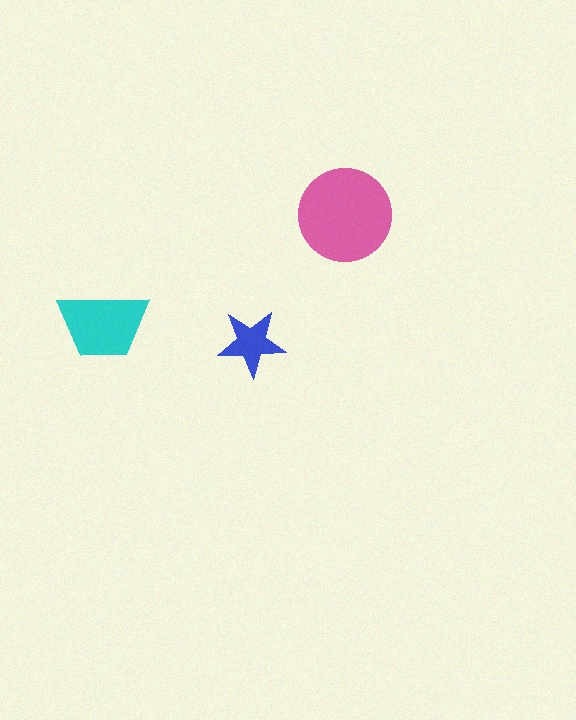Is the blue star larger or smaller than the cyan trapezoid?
Smaller.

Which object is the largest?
The pink circle.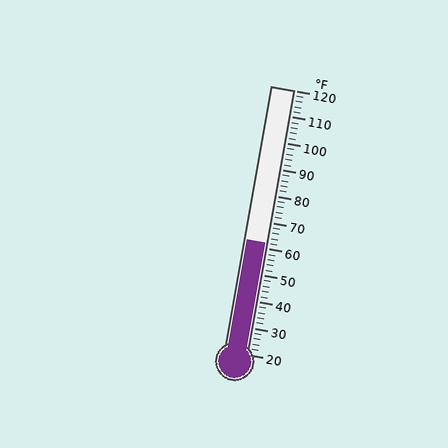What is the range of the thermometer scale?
The thermometer scale ranges from 20°F to 120°F.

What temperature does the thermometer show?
The thermometer shows approximately 62°F.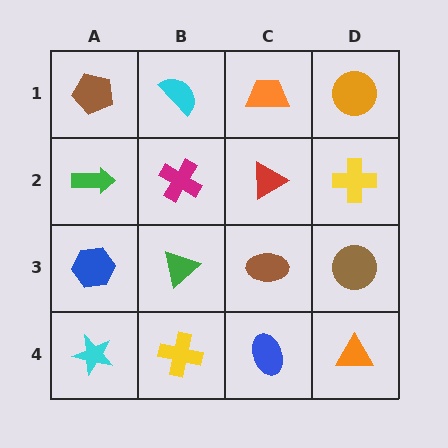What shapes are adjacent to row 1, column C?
A red triangle (row 2, column C), a cyan semicircle (row 1, column B), an orange circle (row 1, column D).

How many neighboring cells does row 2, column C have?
4.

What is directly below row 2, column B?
A green triangle.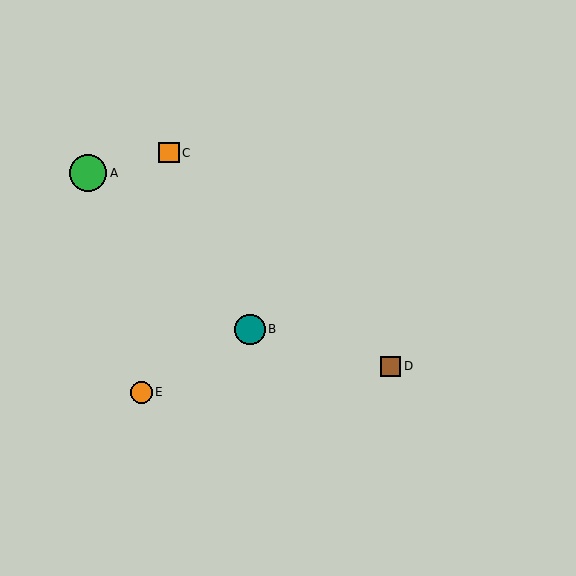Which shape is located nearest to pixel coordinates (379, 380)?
The brown square (labeled D) at (390, 366) is nearest to that location.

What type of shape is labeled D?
Shape D is a brown square.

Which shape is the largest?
The green circle (labeled A) is the largest.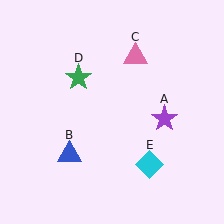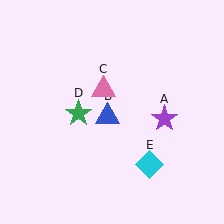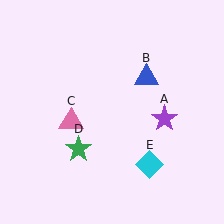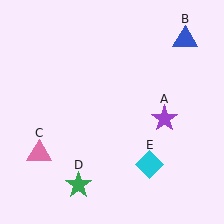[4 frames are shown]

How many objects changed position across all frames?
3 objects changed position: blue triangle (object B), pink triangle (object C), green star (object D).